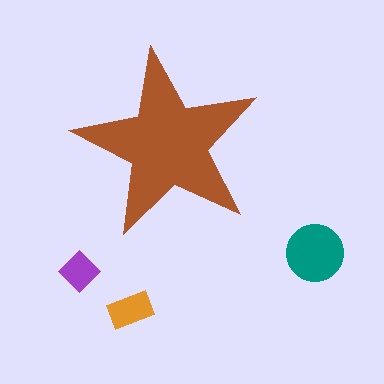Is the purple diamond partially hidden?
No, the purple diamond is fully visible.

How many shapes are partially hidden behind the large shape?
0 shapes are partially hidden.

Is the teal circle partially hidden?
No, the teal circle is fully visible.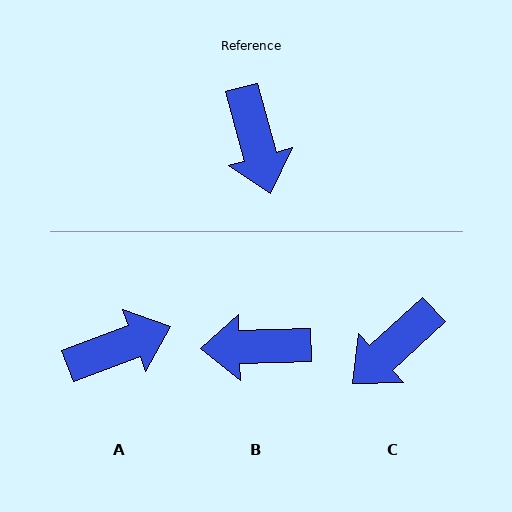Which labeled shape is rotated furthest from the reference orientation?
B, about 104 degrees away.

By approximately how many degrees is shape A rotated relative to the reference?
Approximately 95 degrees counter-clockwise.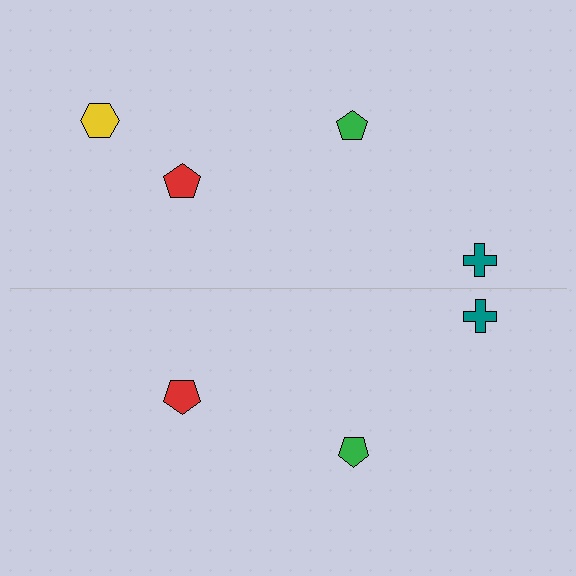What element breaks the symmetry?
A yellow hexagon is missing from the bottom side.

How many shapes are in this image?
There are 7 shapes in this image.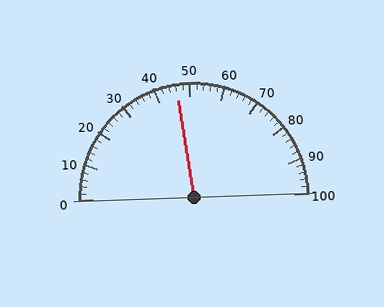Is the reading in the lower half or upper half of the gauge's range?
The reading is in the lower half of the range (0 to 100).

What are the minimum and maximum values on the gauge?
The gauge ranges from 0 to 100.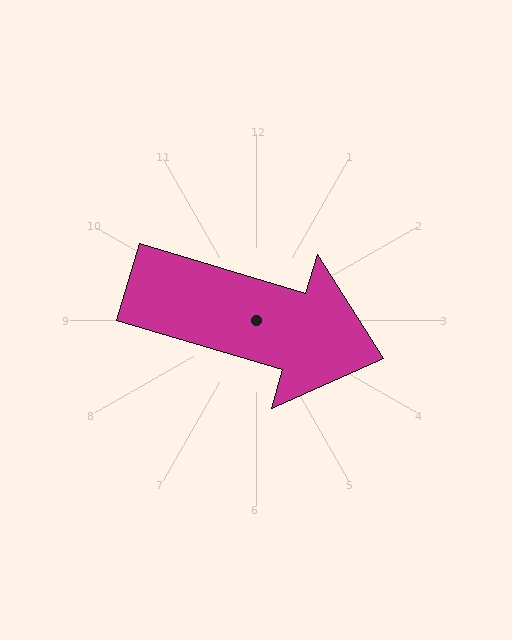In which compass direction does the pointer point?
East.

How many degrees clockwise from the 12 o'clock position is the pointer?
Approximately 107 degrees.